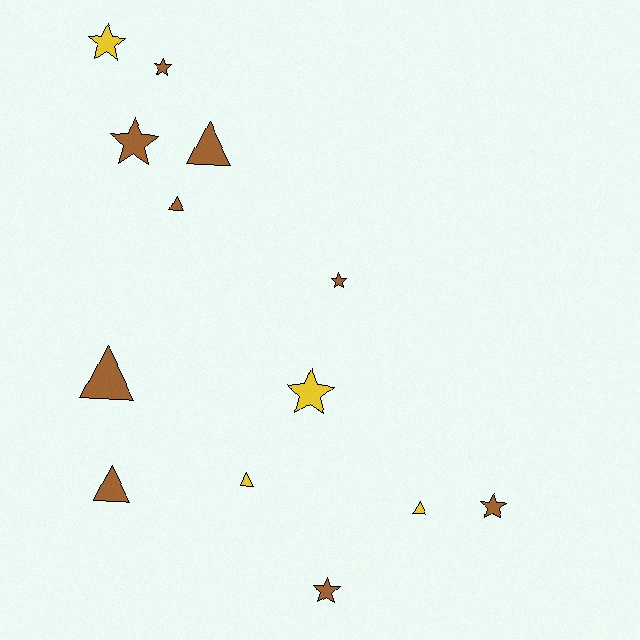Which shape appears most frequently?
Star, with 7 objects.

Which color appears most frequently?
Brown, with 9 objects.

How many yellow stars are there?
There are 2 yellow stars.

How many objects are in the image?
There are 13 objects.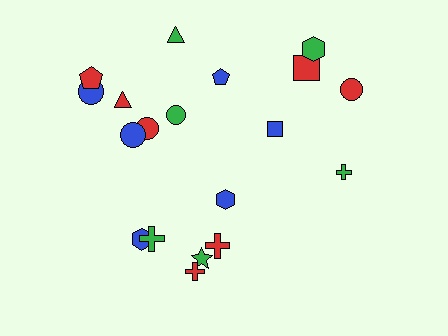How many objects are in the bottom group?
There are 6 objects.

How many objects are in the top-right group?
There are 5 objects.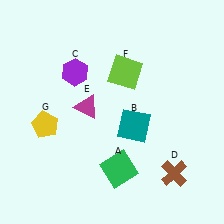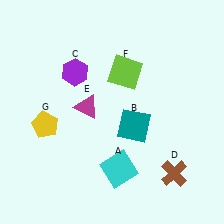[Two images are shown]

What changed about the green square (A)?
In Image 1, A is green. In Image 2, it changed to cyan.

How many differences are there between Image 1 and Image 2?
There is 1 difference between the two images.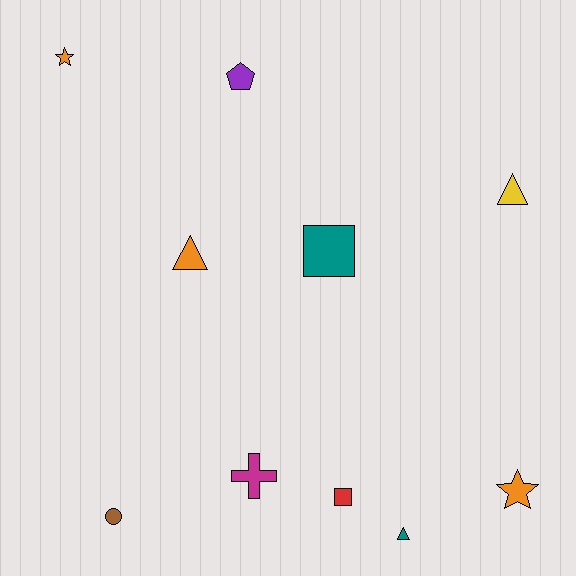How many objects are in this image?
There are 10 objects.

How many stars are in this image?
There are 2 stars.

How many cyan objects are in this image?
There are no cyan objects.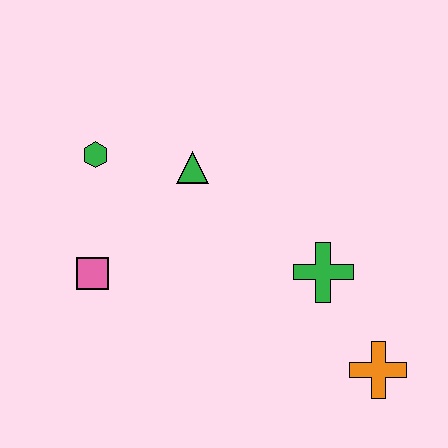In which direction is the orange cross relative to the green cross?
The orange cross is below the green cross.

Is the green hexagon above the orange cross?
Yes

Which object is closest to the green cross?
The orange cross is closest to the green cross.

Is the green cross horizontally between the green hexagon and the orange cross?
Yes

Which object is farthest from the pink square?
The orange cross is farthest from the pink square.